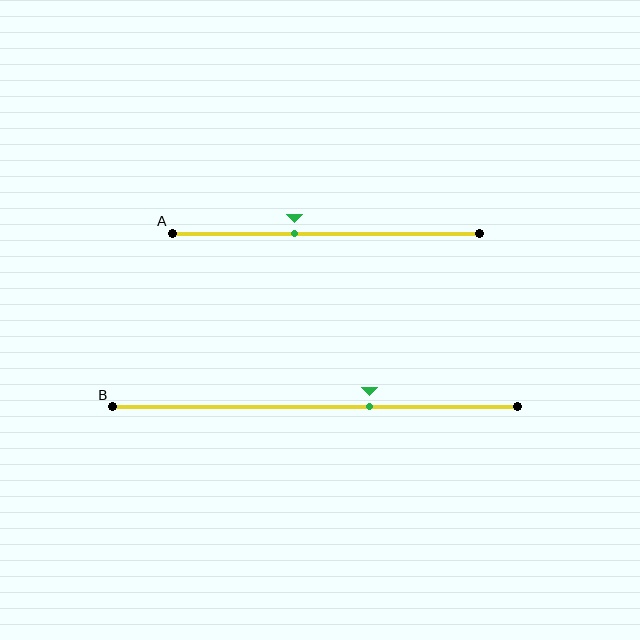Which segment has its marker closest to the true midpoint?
Segment A has its marker closest to the true midpoint.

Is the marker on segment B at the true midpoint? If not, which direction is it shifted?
No, the marker on segment B is shifted to the right by about 13% of the segment length.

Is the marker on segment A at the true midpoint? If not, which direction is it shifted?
No, the marker on segment A is shifted to the left by about 10% of the segment length.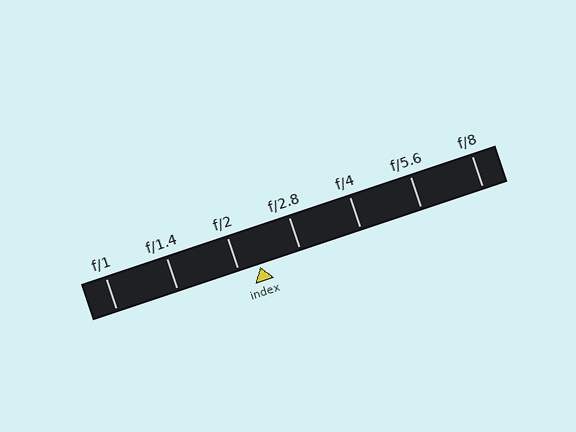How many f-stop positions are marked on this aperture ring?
There are 7 f-stop positions marked.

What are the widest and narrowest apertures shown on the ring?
The widest aperture shown is f/1 and the narrowest is f/8.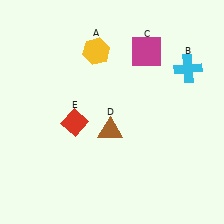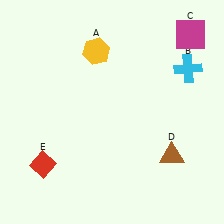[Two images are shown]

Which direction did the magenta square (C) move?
The magenta square (C) moved right.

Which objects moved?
The objects that moved are: the magenta square (C), the brown triangle (D), the red diamond (E).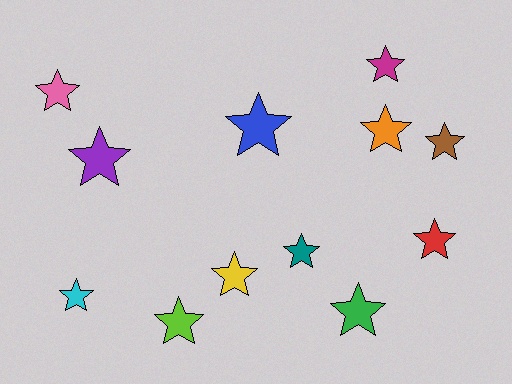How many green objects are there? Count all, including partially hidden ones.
There is 1 green object.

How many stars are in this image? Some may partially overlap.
There are 12 stars.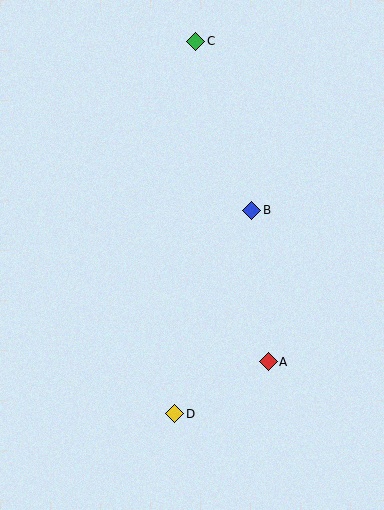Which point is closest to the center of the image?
Point B at (252, 210) is closest to the center.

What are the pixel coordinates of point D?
Point D is at (175, 414).